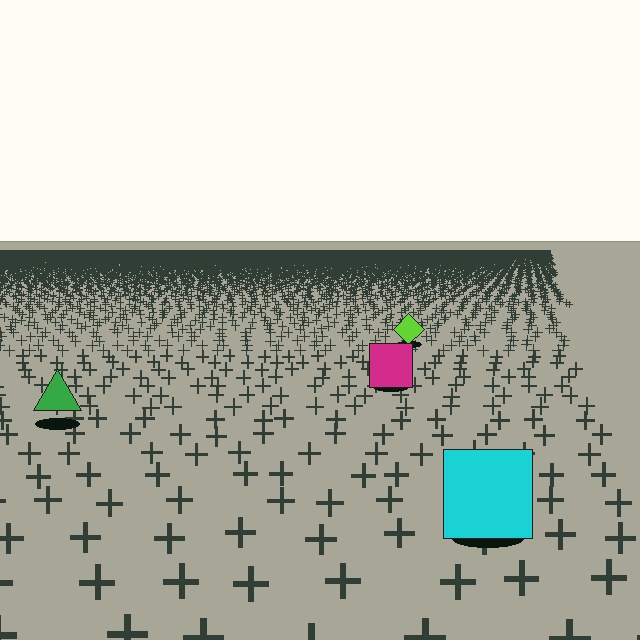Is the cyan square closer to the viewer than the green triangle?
Yes. The cyan square is closer — you can tell from the texture gradient: the ground texture is coarser near it.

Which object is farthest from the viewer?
The lime diamond is farthest from the viewer. It appears smaller and the ground texture around it is denser.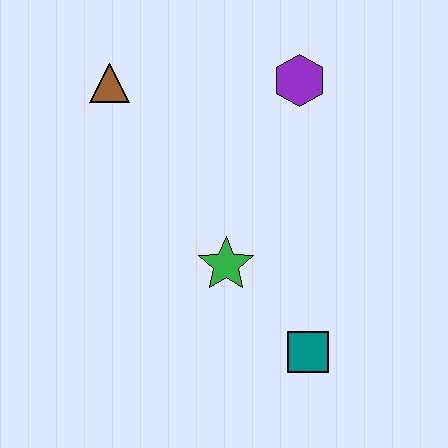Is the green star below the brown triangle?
Yes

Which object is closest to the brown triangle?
The purple hexagon is closest to the brown triangle.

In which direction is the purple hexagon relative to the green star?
The purple hexagon is above the green star.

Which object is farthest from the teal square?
The brown triangle is farthest from the teal square.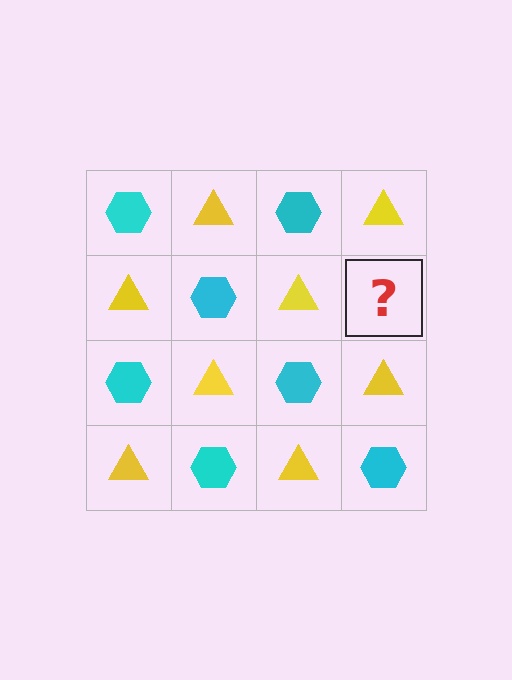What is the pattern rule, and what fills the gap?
The rule is that it alternates cyan hexagon and yellow triangle in a checkerboard pattern. The gap should be filled with a cyan hexagon.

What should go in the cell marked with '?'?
The missing cell should contain a cyan hexagon.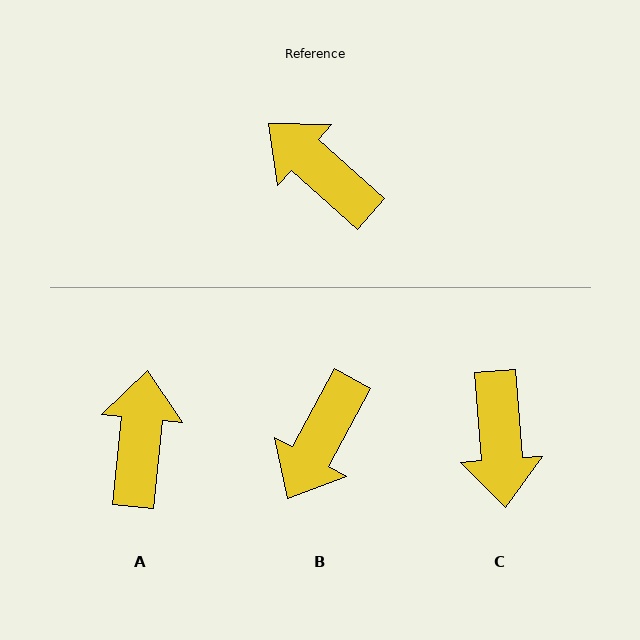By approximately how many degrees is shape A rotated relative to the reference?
Approximately 55 degrees clockwise.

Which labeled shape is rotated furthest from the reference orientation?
C, about 136 degrees away.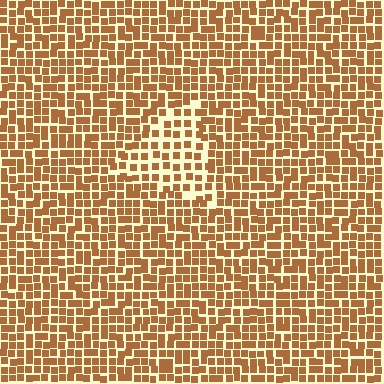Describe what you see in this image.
The image contains small brown elements arranged at two different densities. A triangle-shaped region is visible where the elements are less densely packed than the surrounding area.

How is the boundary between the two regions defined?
The boundary is defined by a change in element density (approximately 1.7x ratio). All elements are the same color, size, and shape.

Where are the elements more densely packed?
The elements are more densely packed outside the triangle boundary.